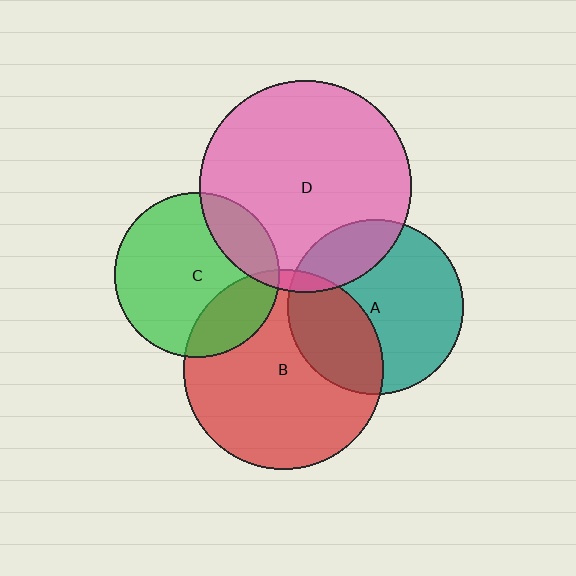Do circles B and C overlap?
Yes.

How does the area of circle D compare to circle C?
Approximately 1.6 times.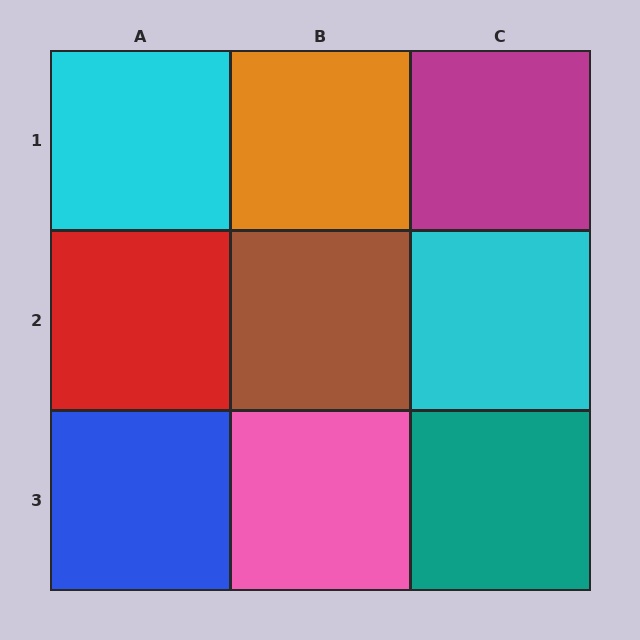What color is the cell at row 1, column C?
Magenta.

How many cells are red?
1 cell is red.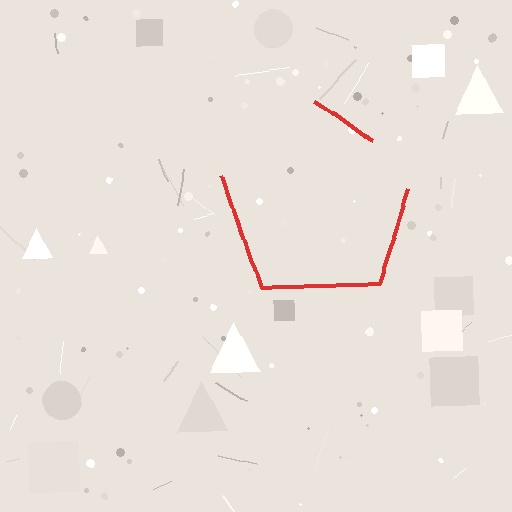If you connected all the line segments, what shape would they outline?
They would outline a pentagon.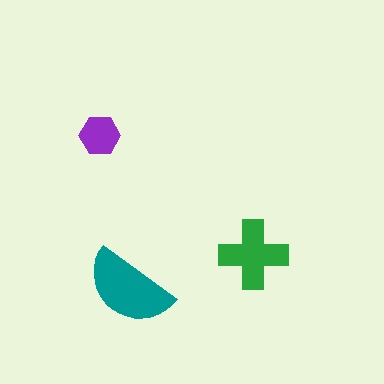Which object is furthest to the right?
The green cross is rightmost.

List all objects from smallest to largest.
The purple hexagon, the green cross, the teal semicircle.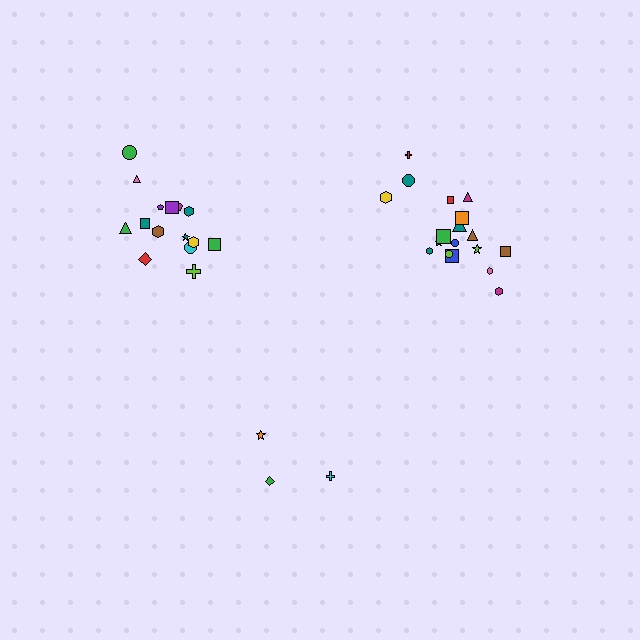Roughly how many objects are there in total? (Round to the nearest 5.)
Roughly 35 objects in total.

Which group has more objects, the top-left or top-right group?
The top-right group.